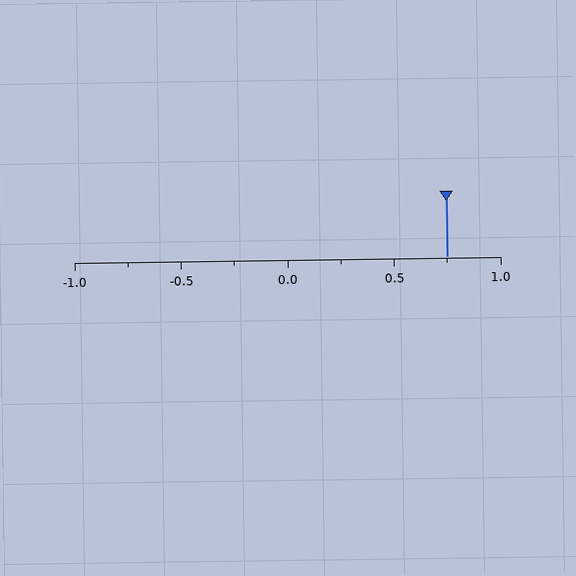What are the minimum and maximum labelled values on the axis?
The axis runs from -1.0 to 1.0.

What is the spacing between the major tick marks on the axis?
The major ticks are spaced 0.5 apart.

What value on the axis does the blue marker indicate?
The marker indicates approximately 0.75.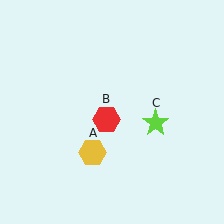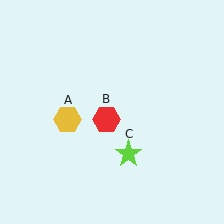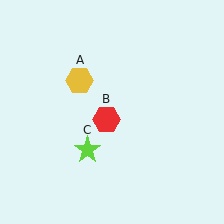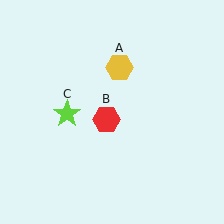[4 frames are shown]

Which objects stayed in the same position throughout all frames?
Red hexagon (object B) remained stationary.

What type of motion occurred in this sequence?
The yellow hexagon (object A), lime star (object C) rotated clockwise around the center of the scene.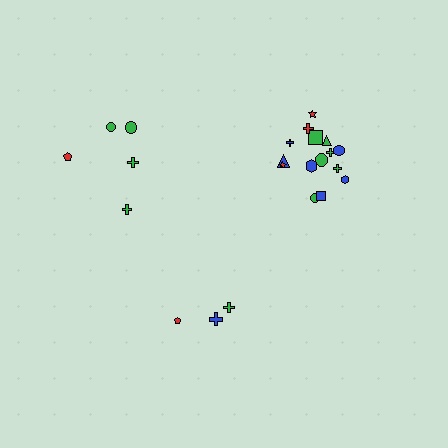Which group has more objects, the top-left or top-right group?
The top-right group.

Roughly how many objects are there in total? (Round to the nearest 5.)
Roughly 25 objects in total.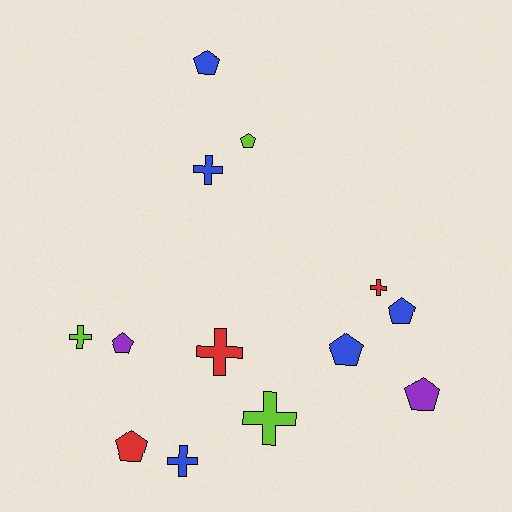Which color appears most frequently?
Blue, with 5 objects.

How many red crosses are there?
There are 2 red crosses.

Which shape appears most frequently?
Pentagon, with 7 objects.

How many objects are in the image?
There are 13 objects.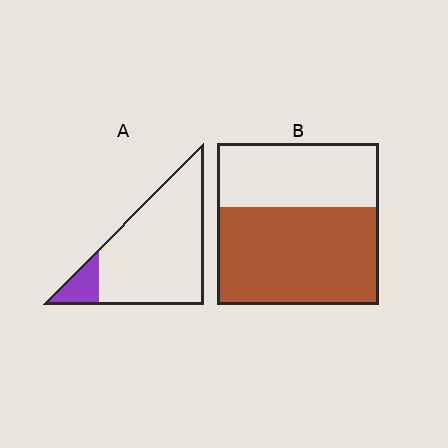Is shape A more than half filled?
No.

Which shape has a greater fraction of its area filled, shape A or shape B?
Shape B.